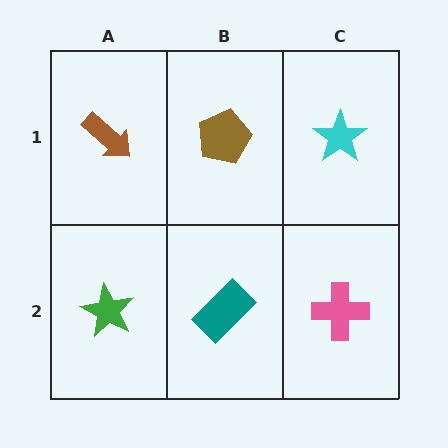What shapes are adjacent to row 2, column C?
A cyan star (row 1, column C), a teal rectangle (row 2, column B).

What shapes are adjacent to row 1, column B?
A teal rectangle (row 2, column B), a brown arrow (row 1, column A), a cyan star (row 1, column C).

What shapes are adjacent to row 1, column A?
A green star (row 2, column A), a brown pentagon (row 1, column B).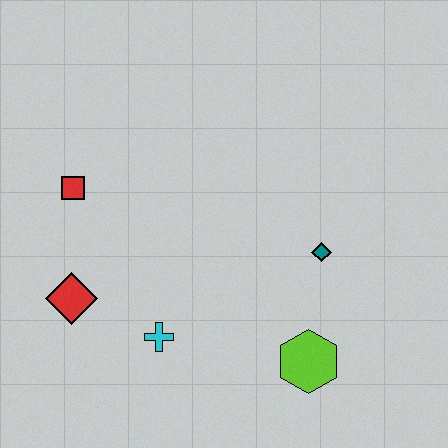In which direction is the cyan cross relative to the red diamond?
The cyan cross is to the right of the red diamond.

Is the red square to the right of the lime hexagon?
No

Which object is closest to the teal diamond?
The lime hexagon is closest to the teal diamond.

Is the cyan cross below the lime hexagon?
No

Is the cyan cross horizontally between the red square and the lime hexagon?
Yes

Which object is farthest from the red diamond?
The teal diamond is farthest from the red diamond.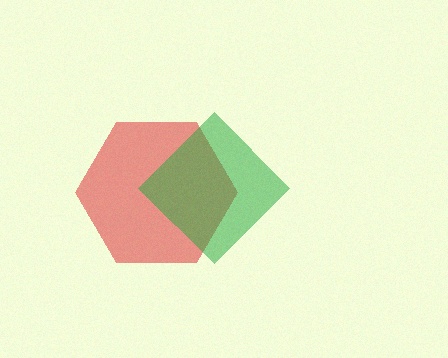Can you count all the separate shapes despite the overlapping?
Yes, there are 2 separate shapes.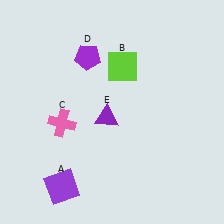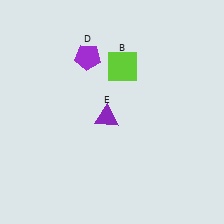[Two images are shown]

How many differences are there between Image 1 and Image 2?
There are 2 differences between the two images.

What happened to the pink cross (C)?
The pink cross (C) was removed in Image 2. It was in the bottom-left area of Image 1.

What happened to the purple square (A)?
The purple square (A) was removed in Image 2. It was in the bottom-left area of Image 1.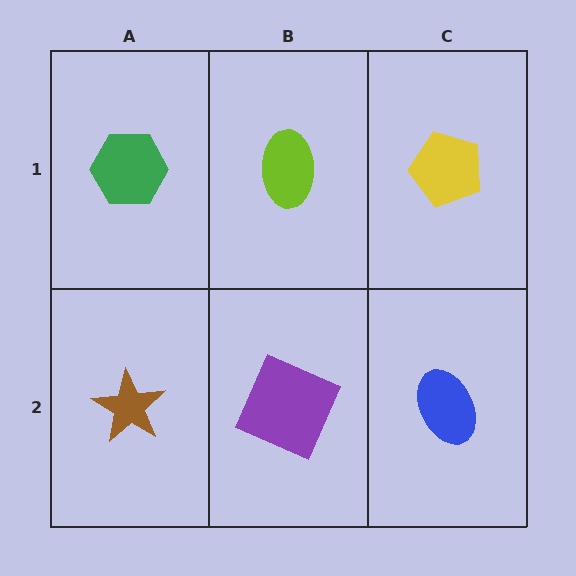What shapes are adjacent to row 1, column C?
A blue ellipse (row 2, column C), a lime ellipse (row 1, column B).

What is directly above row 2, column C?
A yellow pentagon.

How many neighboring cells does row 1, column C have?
2.